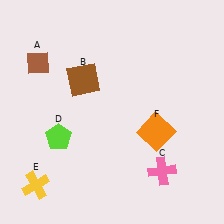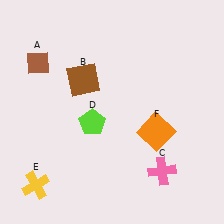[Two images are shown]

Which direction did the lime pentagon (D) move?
The lime pentagon (D) moved right.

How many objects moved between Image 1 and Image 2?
1 object moved between the two images.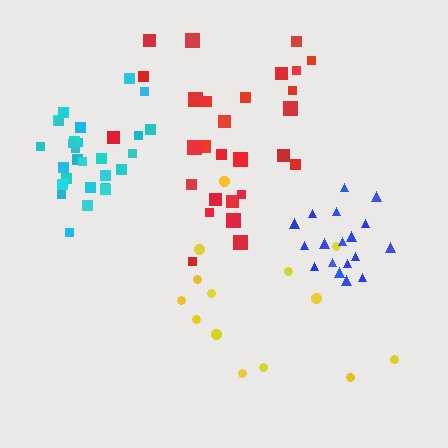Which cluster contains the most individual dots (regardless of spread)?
Red (29).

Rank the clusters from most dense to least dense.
blue, cyan, red, yellow.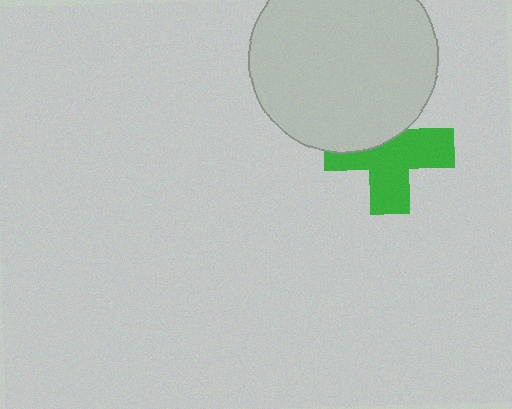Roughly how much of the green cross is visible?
About half of it is visible (roughly 63%).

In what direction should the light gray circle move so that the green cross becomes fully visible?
The light gray circle should move up. That is the shortest direction to clear the overlap and leave the green cross fully visible.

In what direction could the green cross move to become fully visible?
The green cross could move down. That would shift it out from behind the light gray circle entirely.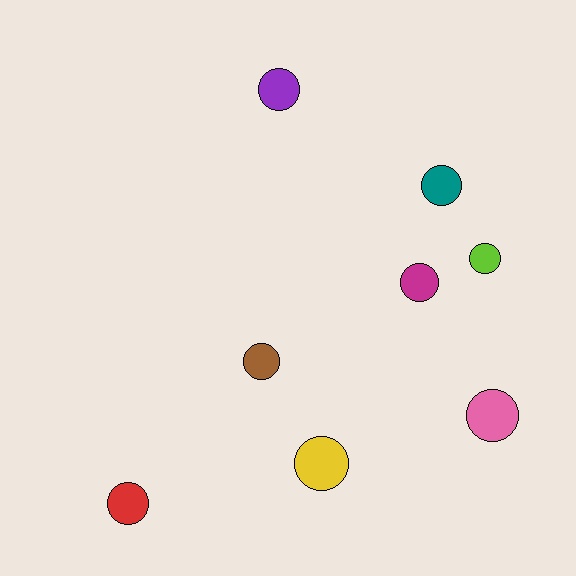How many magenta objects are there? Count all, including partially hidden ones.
There is 1 magenta object.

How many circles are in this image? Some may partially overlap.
There are 8 circles.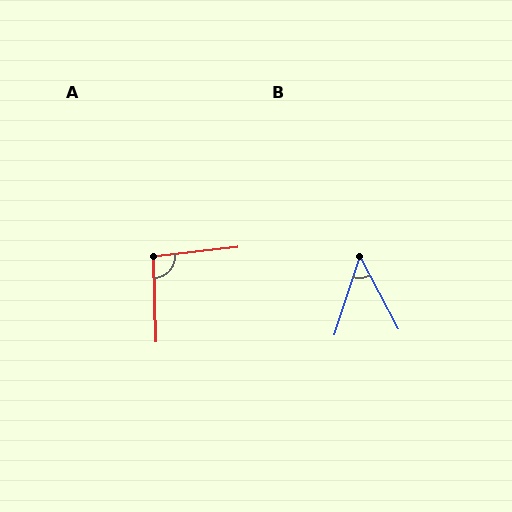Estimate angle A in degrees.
Approximately 95 degrees.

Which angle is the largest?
A, at approximately 95 degrees.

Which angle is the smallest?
B, at approximately 46 degrees.